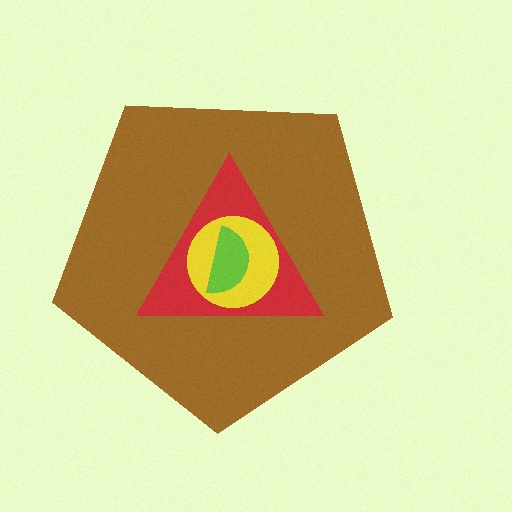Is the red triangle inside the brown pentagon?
Yes.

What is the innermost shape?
The lime semicircle.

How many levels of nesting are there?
4.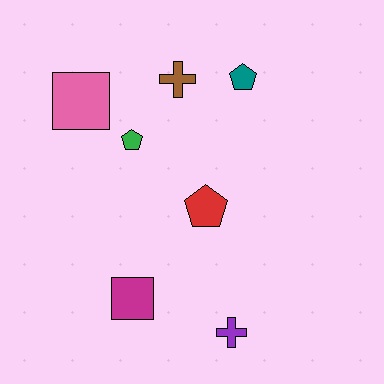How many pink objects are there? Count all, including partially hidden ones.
There is 1 pink object.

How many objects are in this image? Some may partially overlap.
There are 7 objects.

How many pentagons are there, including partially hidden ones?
There are 3 pentagons.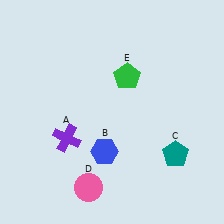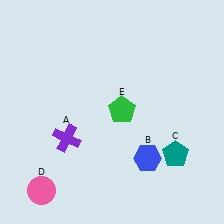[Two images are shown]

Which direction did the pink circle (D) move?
The pink circle (D) moved left.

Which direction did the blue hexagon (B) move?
The blue hexagon (B) moved right.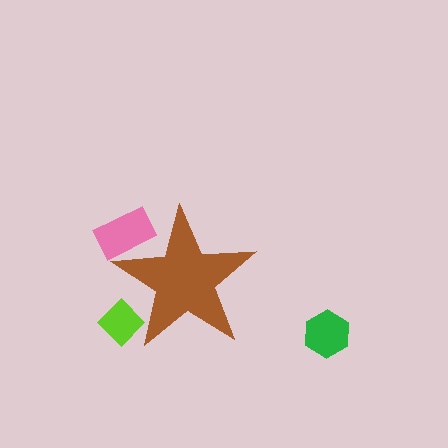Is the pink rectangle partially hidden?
Yes, the pink rectangle is partially hidden behind the brown star.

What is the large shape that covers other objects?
A brown star.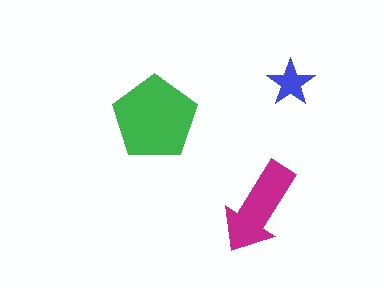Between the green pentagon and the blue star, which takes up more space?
The green pentagon.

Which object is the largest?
The green pentagon.